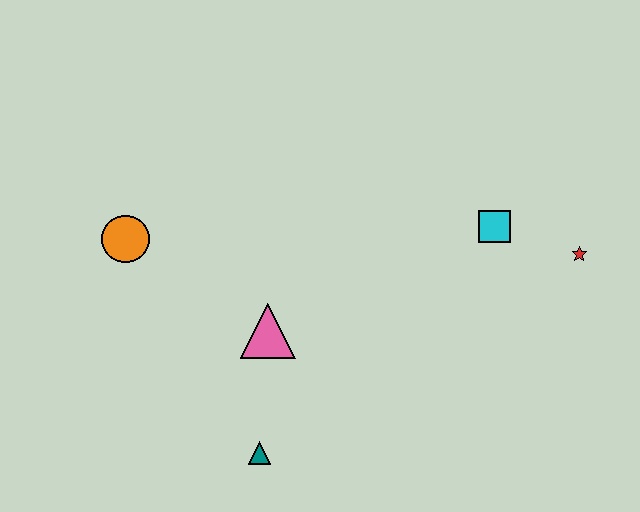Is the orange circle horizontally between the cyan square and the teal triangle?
No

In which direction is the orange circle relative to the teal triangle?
The orange circle is above the teal triangle.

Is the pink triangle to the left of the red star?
Yes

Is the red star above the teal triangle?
Yes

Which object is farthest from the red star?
The orange circle is farthest from the red star.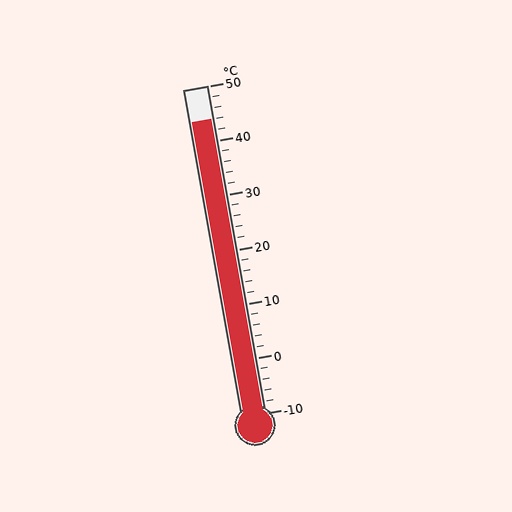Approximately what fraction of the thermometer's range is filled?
The thermometer is filled to approximately 90% of its range.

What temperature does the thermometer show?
The thermometer shows approximately 44°C.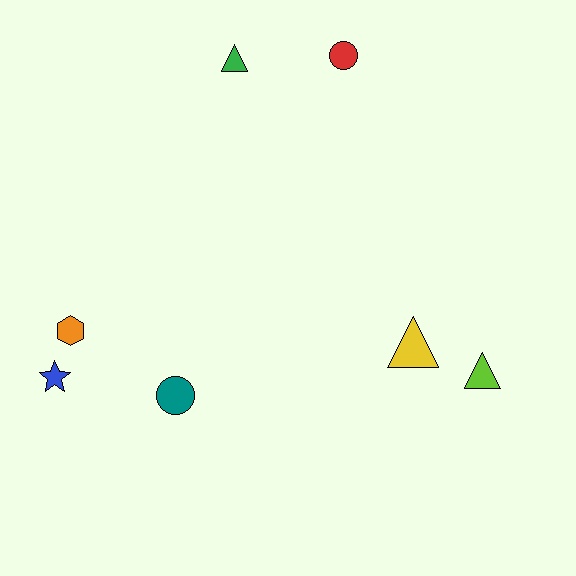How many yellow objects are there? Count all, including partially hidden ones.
There is 1 yellow object.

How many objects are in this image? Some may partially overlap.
There are 7 objects.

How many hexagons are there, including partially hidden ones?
There is 1 hexagon.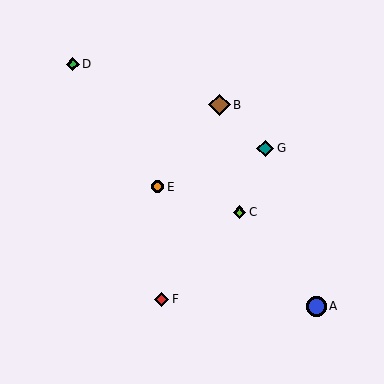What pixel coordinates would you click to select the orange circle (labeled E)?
Click at (158, 187) to select the orange circle E.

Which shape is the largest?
The brown diamond (labeled B) is the largest.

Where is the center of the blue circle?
The center of the blue circle is at (316, 307).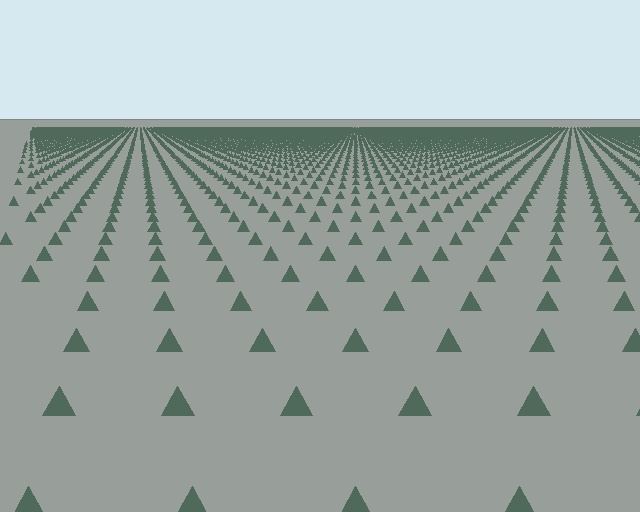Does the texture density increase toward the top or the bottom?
Density increases toward the top.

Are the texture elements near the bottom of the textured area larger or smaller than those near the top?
Larger. Near the bottom, elements are closer to the viewer and appear at a bigger on-screen size.